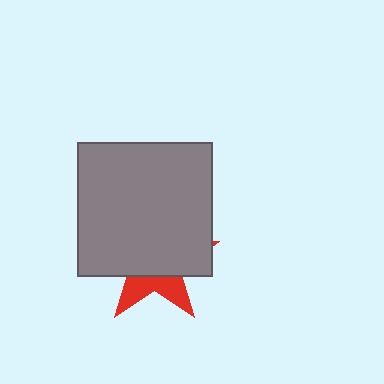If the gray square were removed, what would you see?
You would see the complete red star.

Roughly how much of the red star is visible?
A small part of it is visible (roughly 30%).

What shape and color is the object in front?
The object in front is a gray square.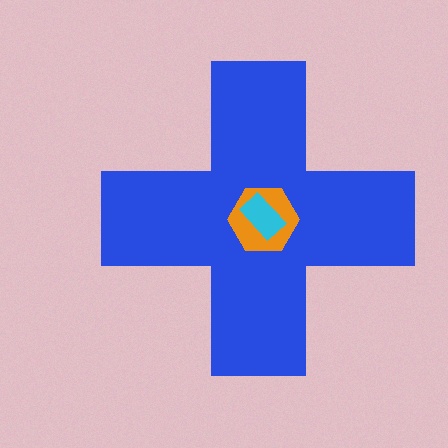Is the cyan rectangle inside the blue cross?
Yes.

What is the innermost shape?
The cyan rectangle.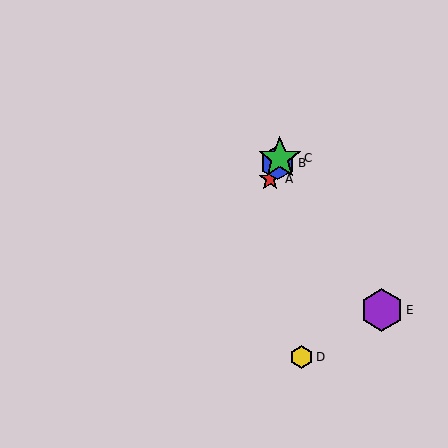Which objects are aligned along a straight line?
Objects A, B, C are aligned along a straight line.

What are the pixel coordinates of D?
Object D is at (302, 357).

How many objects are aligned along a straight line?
3 objects (A, B, C) are aligned along a straight line.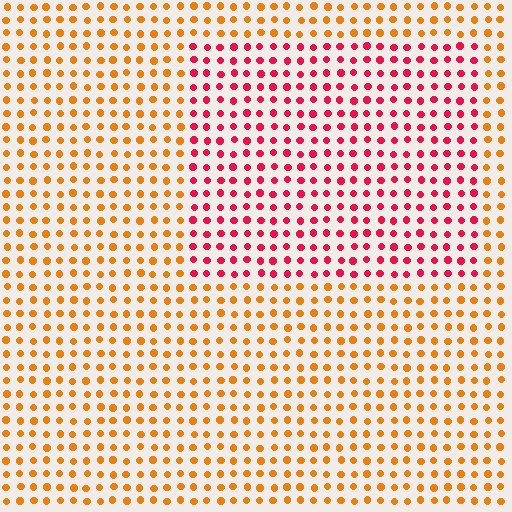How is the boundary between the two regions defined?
The boundary is defined purely by a slight shift in hue (about 48 degrees). Spacing, size, and orientation are identical on both sides.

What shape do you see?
I see a rectangle.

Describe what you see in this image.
The image is filled with small orange elements in a uniform arrangement. A rectangle-shaped region is visible where the elements are tinted to a slightly different hue, forming a subtle color boundary.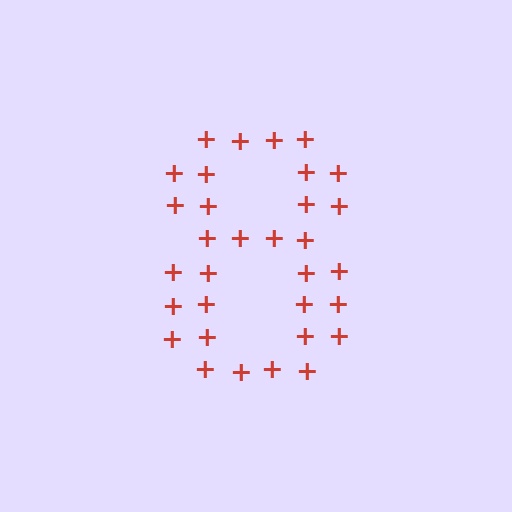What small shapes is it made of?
It is made of small plus signs.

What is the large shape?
The large shape is the digit 8.